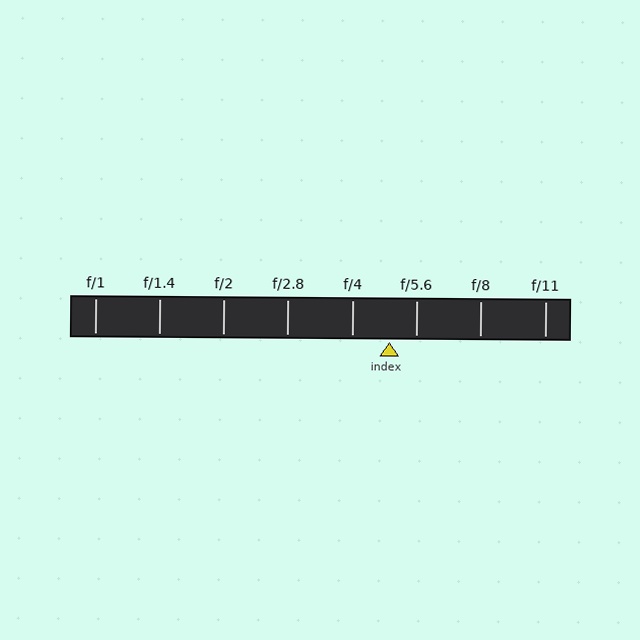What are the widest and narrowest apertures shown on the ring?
The widest aperture shown is f/1 and the narrowest is f/11.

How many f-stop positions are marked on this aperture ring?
There are 8 f-stop positions marked.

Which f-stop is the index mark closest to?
The index mark is closest to f/5.6.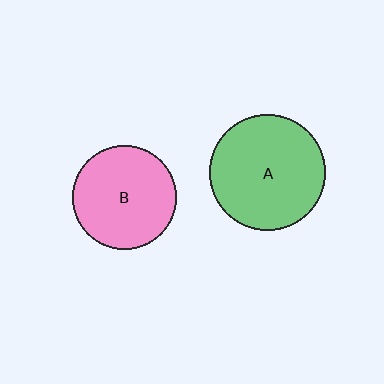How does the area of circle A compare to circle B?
Approximately 1.3 times.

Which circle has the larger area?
Circle A (green).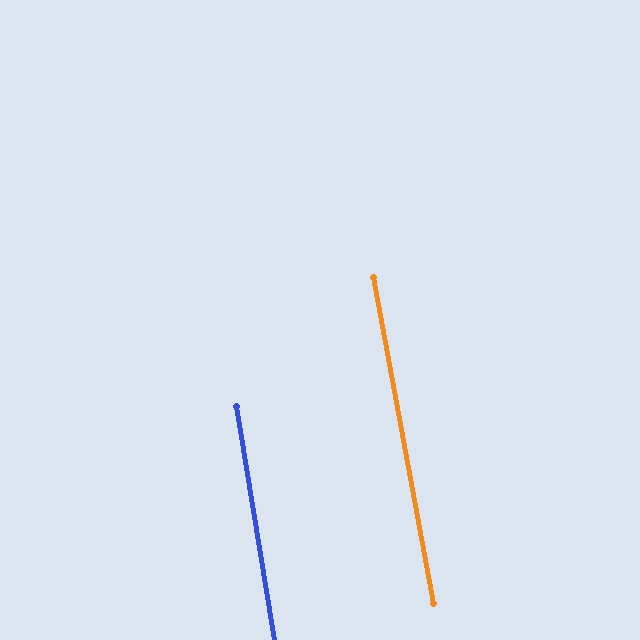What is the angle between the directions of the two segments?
Approximately 1 degree.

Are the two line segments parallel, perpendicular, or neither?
Parallel — their directions differ by only 1.2°.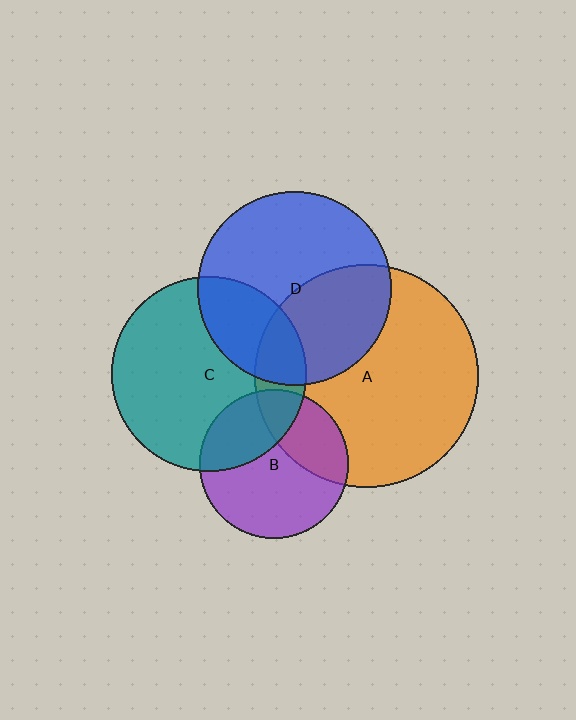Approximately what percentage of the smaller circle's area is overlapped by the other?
Approximately 25%.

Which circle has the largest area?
Circle A (orange).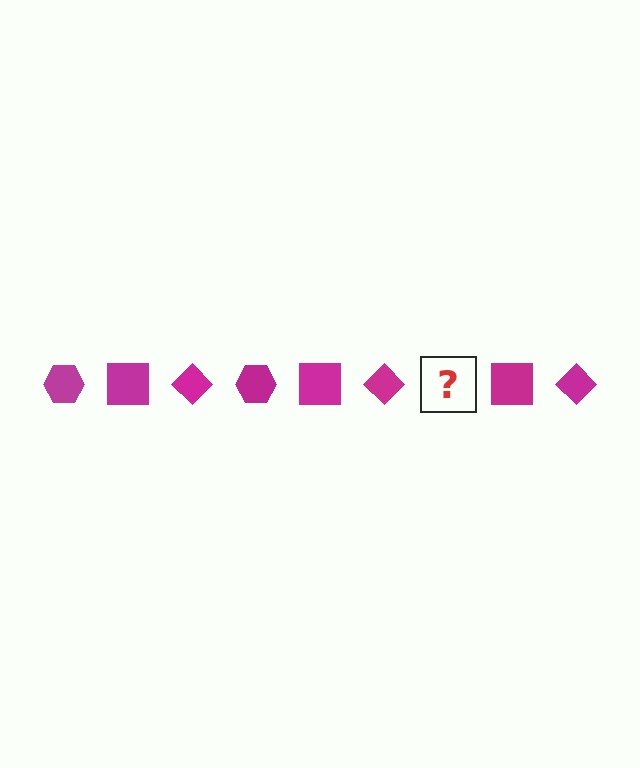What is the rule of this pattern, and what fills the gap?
The rule is that the pattern cycles through hexagon, square, diamond shapes in magenta. The gap should be filled with a magenta hexagon.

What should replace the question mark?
The question mark should be replaced with a magenta hexagon.